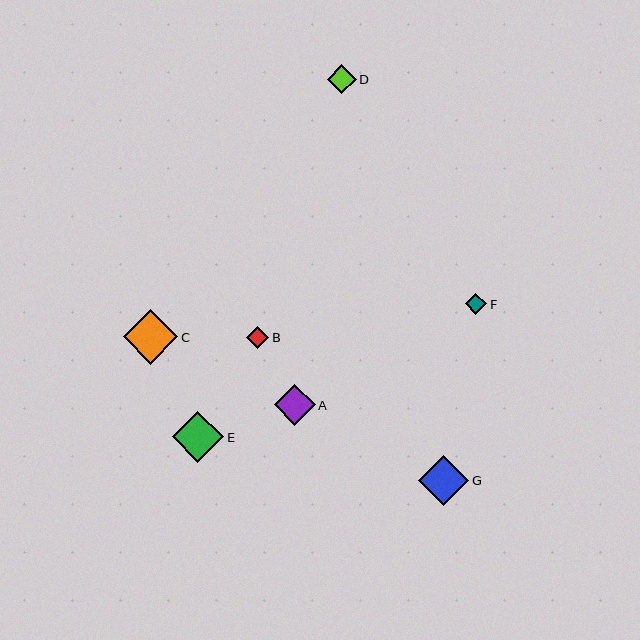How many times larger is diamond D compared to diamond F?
Diamond D is approximately 1.3 times the size of diamond F.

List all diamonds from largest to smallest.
From largest to smallest: C, E, G, A, D, B, F.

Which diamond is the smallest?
Diamond F is the smallest with a size of approximately 21 pixels.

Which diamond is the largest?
Diamond C is the largest with a size of approximately 55 pixels.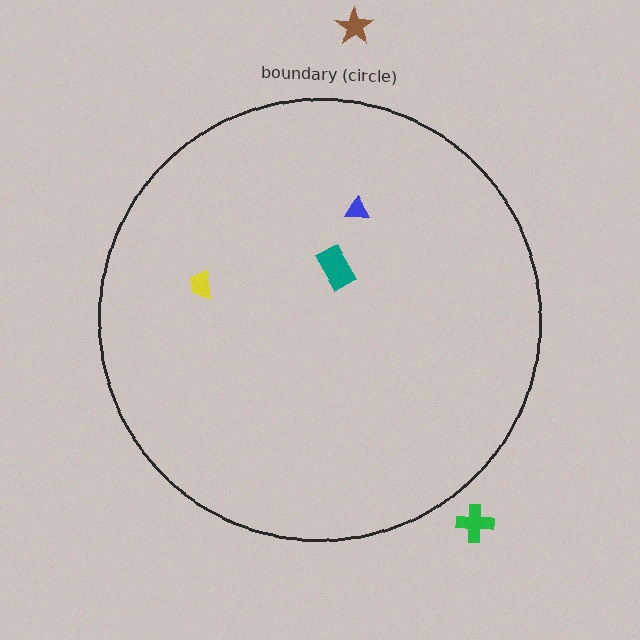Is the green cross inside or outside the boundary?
Outside.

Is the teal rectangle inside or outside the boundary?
Inside.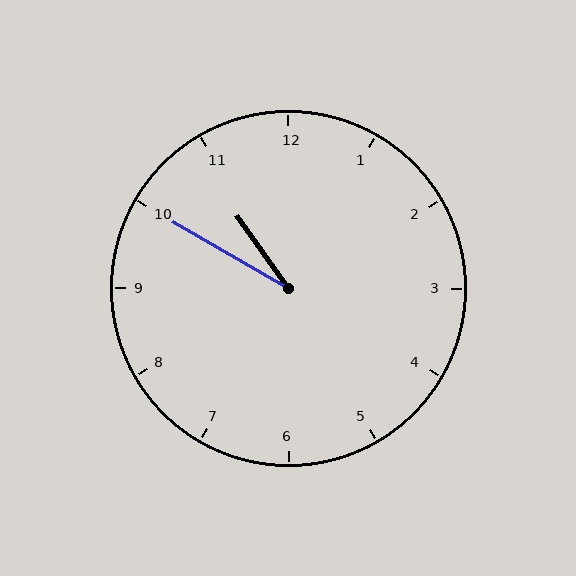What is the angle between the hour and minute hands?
Approximately 25 degrees.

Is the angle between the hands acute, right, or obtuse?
It is acute.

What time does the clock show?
10:50.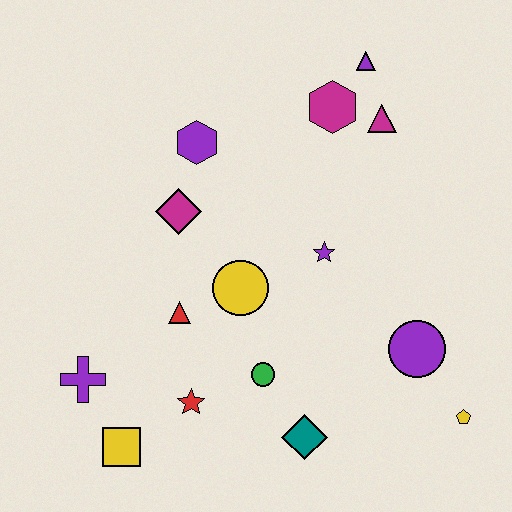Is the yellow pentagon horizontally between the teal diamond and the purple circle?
No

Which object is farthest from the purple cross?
The purple triangle is farthest from the purple cross.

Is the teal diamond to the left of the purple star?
Yes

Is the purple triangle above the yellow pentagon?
Yes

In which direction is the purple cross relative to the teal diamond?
The purple cross is to the left of the teal diamond.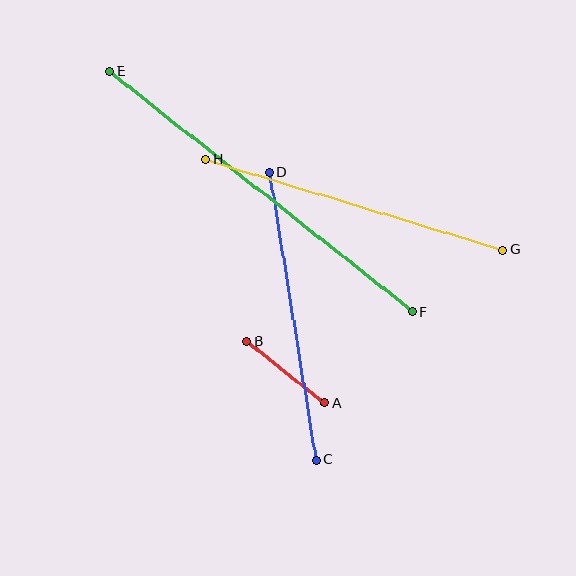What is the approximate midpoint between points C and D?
The midpoint is at approximately (293, 316) pixels.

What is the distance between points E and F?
The distance is approximately 387 pixels.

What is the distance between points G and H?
The distance is approximately 311 pixels.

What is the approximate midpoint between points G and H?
The midpoint is at approximately (354, 205) pixels.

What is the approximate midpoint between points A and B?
The midpoint is at approximately (286, 372) pixels.